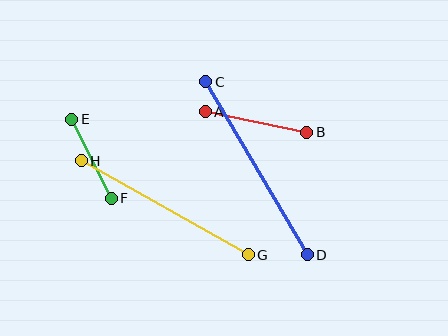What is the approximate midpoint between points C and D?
The midpoint is at approximately (256, 168) pixels.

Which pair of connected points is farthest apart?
Points C and D are farthest apart.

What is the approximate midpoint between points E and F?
The midpoint is at approximately (91, 159) pixels.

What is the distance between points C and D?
The distance is approximately 201 pixels.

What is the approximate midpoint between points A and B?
The midpoint is at approximately (256, 122) pixels.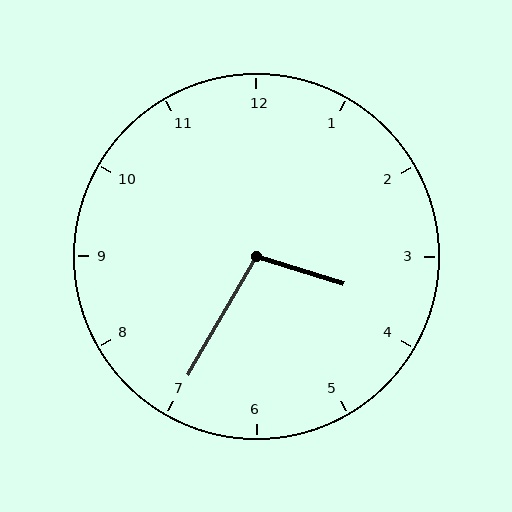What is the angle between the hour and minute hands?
Approximately 102 degrees.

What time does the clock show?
3:35.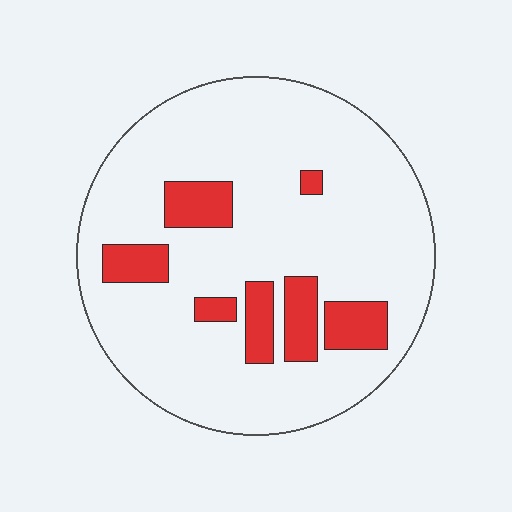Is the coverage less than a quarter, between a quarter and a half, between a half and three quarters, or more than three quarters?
Less than a quarter.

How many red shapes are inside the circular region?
7.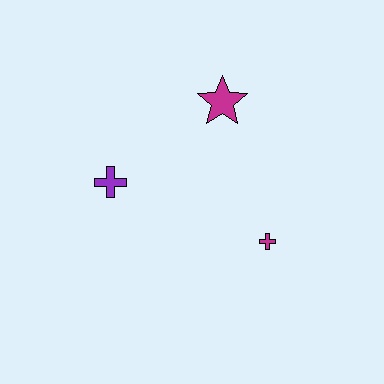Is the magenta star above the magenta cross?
Yes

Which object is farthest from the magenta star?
The magenta cross is farthest from the magenta star.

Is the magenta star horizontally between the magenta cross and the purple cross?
Yes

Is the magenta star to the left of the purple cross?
No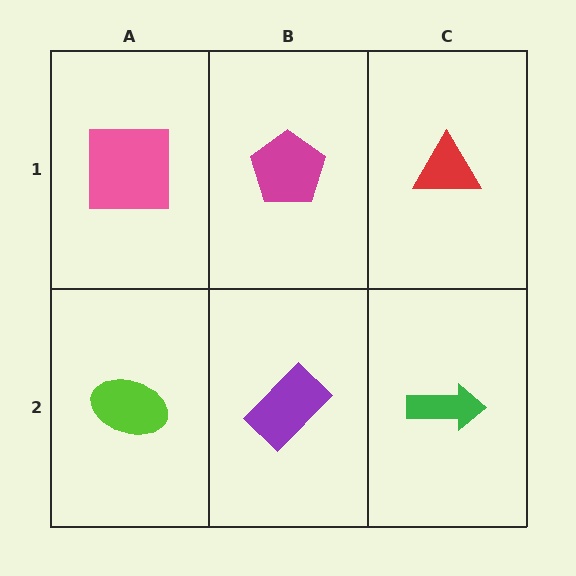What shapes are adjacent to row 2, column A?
A pink square (row 1, column A), a purple rectangle (row 2, column B).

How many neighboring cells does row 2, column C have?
2.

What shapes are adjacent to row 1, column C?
A green arrow (row 2, column C), a magenta pentagon (row 1, column B).